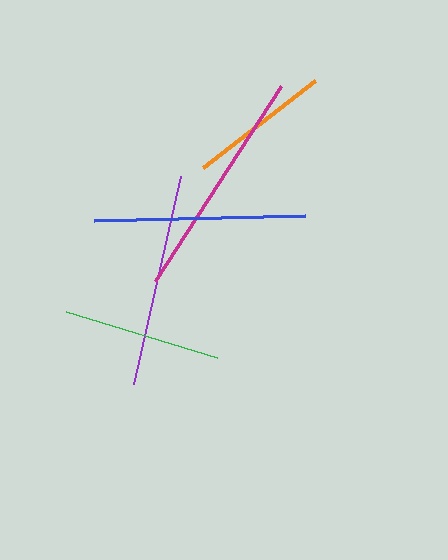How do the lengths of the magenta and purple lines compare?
The magenta and purple lines are approximately the same length.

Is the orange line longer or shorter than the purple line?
The purple line is longer than the orange line.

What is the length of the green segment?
The green segment is approximately 158 pixels long.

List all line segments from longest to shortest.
From longest to shortest: magenta, purple, blue, green, orange.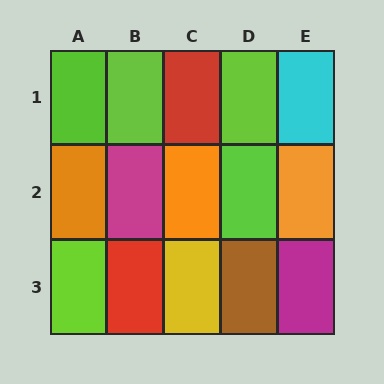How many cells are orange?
3 cells are orange.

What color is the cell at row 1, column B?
Lime.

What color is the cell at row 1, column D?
Lime.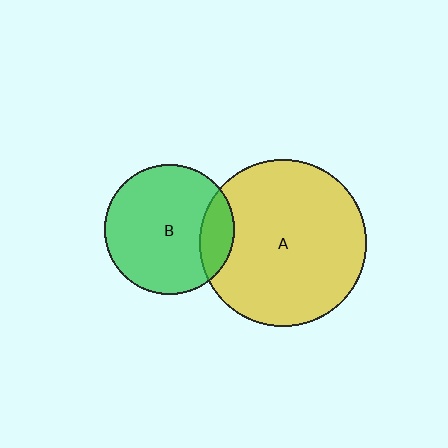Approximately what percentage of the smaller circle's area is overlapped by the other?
Approximately 15%.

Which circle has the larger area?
Circle A (yellow).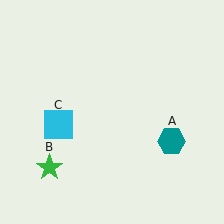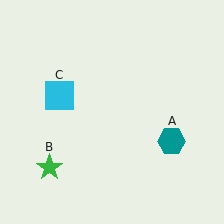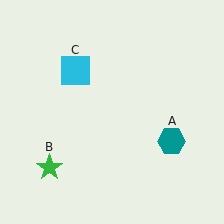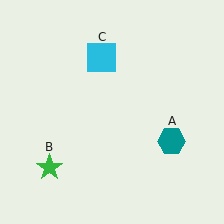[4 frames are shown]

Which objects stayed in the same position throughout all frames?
Teal hexagon (object A) and green star (object B) remained stationary.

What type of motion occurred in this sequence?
The cyan square (object C) rotated clockwise around the center of the scene.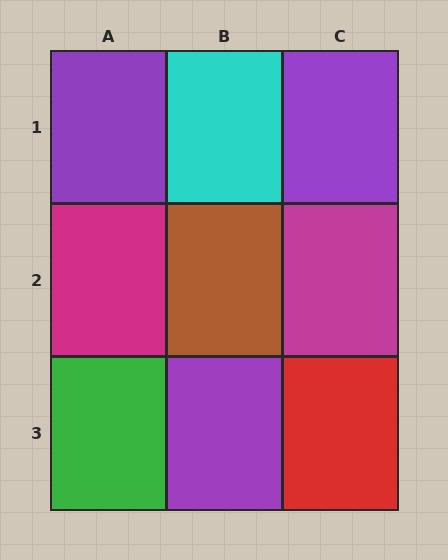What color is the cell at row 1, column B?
Cyan.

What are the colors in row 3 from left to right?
Green, purple, red.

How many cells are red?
1 cell is red.